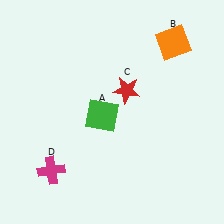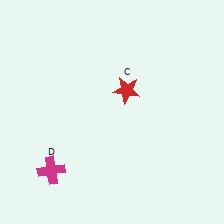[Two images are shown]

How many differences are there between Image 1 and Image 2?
There are 2 differences between the two images.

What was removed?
The green square (A), the orange square (B) were removed in Image 2.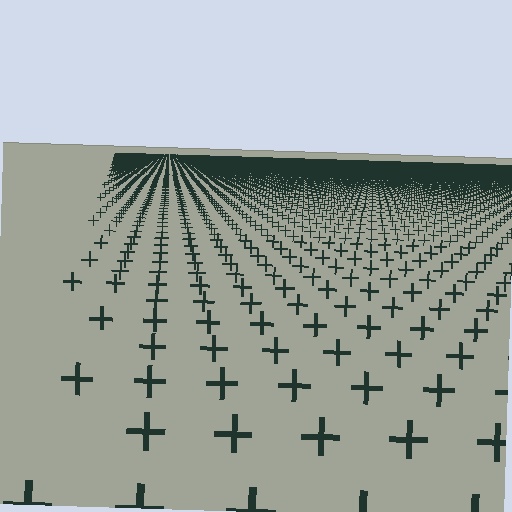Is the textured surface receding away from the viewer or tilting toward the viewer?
The surface is receding away from the viewer. Texture elements get smaller and denser toward the top.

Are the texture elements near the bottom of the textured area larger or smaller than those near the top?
Larger. Near the bottom, elements are closer to the viewer and appear at a bigger on-screen size.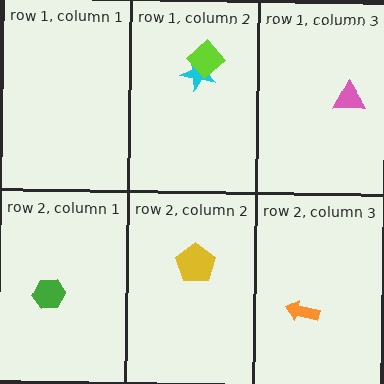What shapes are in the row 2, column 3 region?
The orange arrow.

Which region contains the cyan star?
The row 1, column 2 region.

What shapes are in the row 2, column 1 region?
The green hexagon.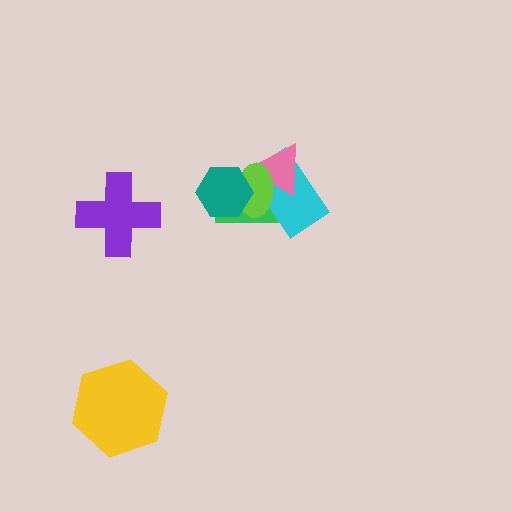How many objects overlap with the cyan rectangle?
3 objects overlap with the cyan rectangle.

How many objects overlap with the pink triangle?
3 objects overlap with the pink triangle.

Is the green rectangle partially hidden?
Yes, it is partially covered by another shape.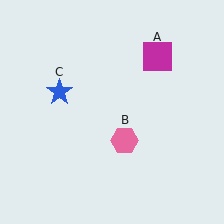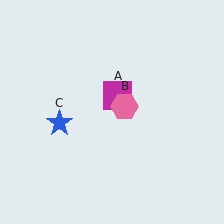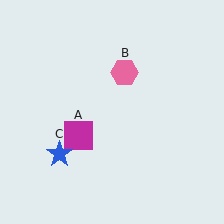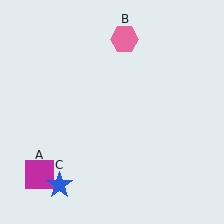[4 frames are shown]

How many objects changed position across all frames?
3 objects changed position: magenta square (object A), pink hexagon (object B), blue star (object C).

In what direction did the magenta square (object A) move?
The magenta square (object A) moved down and to the left.